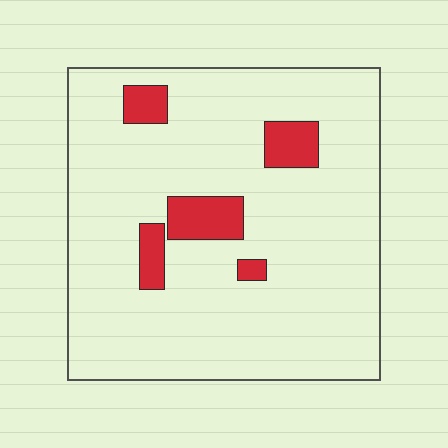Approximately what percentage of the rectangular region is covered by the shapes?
Approximately 10%.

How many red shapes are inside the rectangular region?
5.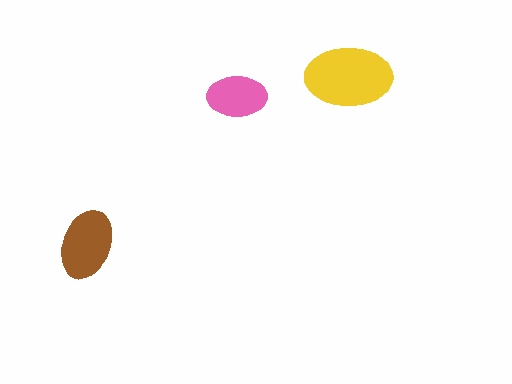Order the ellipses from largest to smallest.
the yellow one, the brown one, the pink one.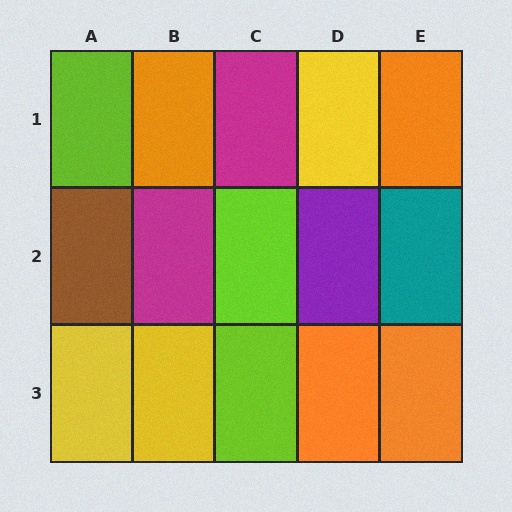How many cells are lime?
3 cells are lime.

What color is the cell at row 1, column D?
Yellow.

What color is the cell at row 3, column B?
Yellow.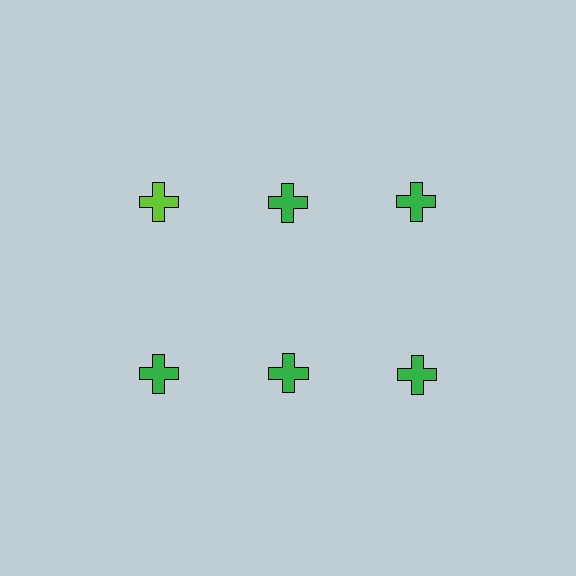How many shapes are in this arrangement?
There are 6 shapes arranged in a grid pattern.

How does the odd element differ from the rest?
It has a different color: lime instead of green.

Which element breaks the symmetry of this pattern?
The lime cross in the top row, leftmost column breaks the symmetry. All other shapes are green crosses.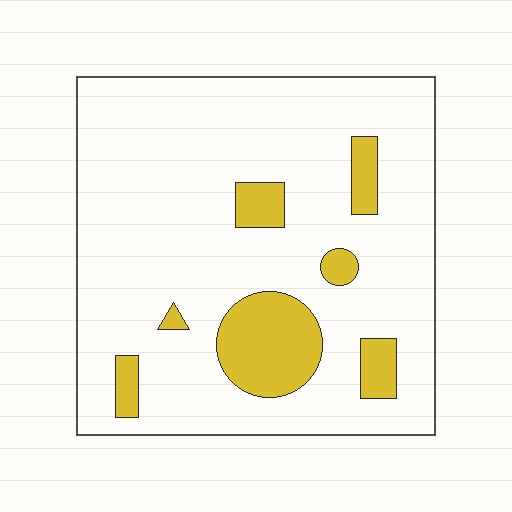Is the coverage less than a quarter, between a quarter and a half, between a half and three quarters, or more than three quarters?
Less than a quarter.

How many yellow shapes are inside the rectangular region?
7.